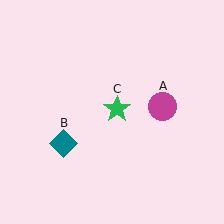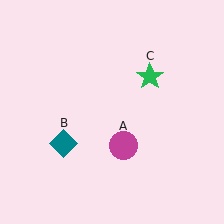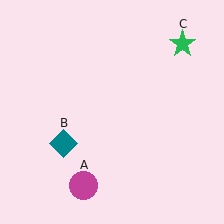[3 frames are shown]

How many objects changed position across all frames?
2 objects changed position: magenta circle (object A), green star (object C).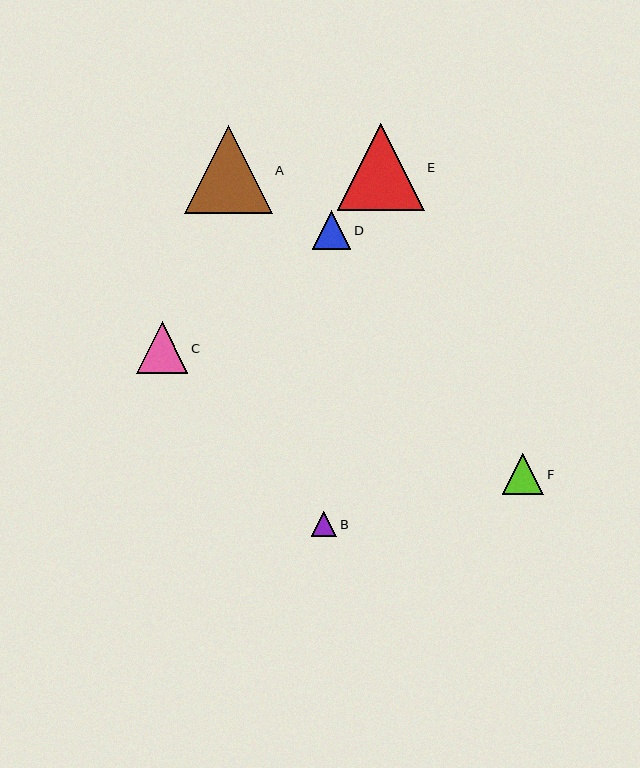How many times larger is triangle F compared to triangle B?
Triangle F is approximately 1.6 times the size of triangle B.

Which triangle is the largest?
Triangle A is the largest with a size of approximately 88 pixels.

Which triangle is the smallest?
Triangle B is the smallest with a size of approximately 25 pixels.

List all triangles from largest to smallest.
From largest to smallest: A, E, C, F, D, B.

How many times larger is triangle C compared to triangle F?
Triangle C is approximately 1.3 times the size of triangle F.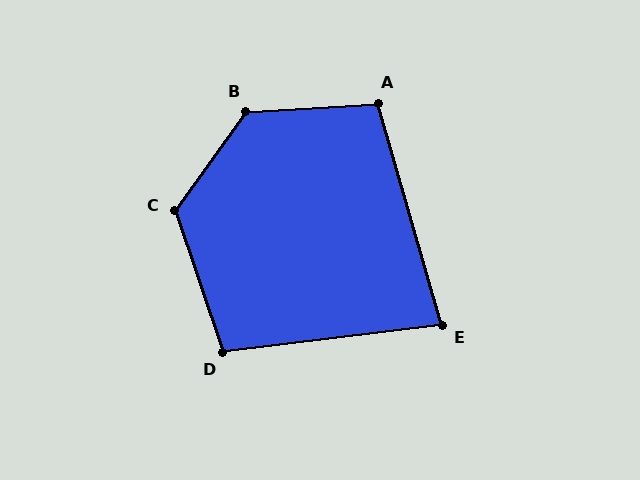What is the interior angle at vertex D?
Approximately 102 degrees (obtuse).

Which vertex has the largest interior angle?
B, at approximately 129 degrees.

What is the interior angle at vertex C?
Approximately 125 degrees (obtuse).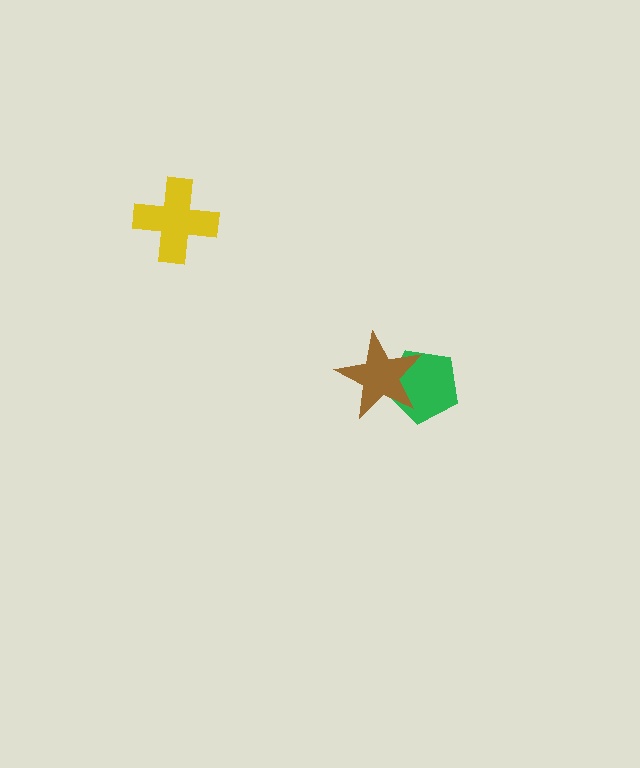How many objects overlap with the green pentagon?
1 object overlaps with the green pentagon.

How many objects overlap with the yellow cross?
0 objects overlap with the yellow cross.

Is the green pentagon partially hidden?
Yes, it is partially covered by another shape.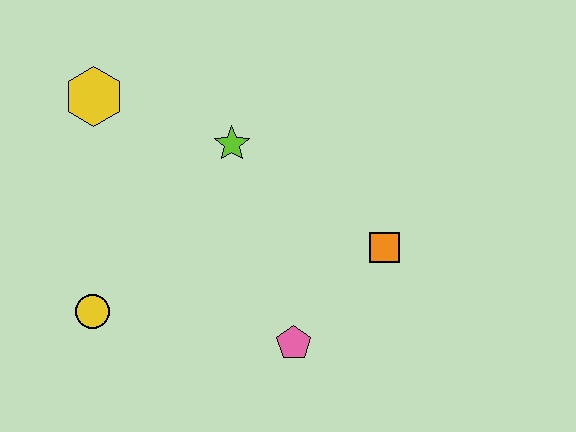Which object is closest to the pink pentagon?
The orange square is closest to the pink pentagon.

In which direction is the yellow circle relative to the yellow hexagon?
The yellow circle is below the yellow hexagon.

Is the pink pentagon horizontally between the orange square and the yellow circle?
Yes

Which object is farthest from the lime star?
The yellow circle is farthest from the lime star.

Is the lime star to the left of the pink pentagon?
Yes